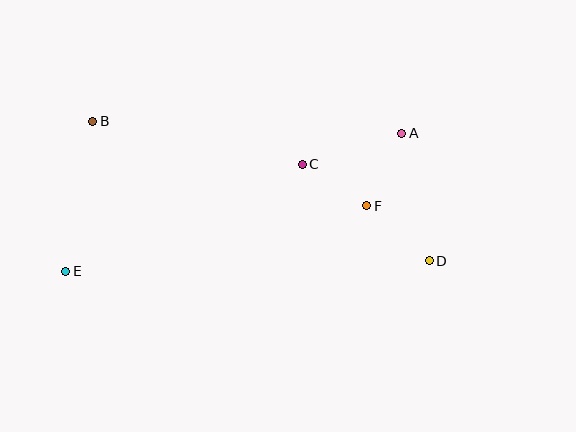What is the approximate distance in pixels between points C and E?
The distance between C and E is approximately 260 pixels.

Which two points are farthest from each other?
Points B and D are farthest from each other.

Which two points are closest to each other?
Points C and F are closest to each other.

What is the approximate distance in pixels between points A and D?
The distance between A and D is approximately 130 pixels.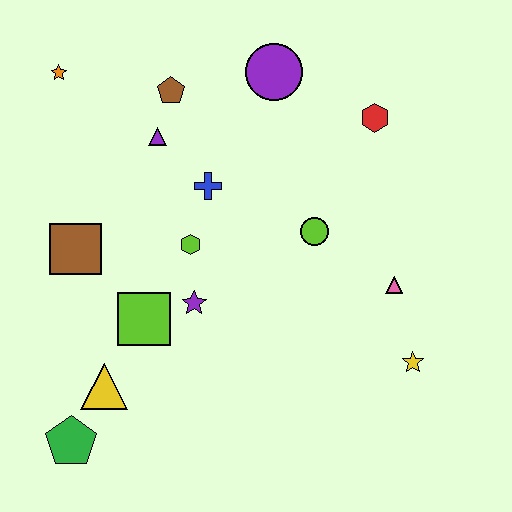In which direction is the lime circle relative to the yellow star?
The lime circle is above the yellow star.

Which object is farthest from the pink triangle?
The orange star is farthest from the pink triangle.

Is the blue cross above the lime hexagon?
Yes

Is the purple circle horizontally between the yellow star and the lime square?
Yes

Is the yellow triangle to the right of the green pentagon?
Yes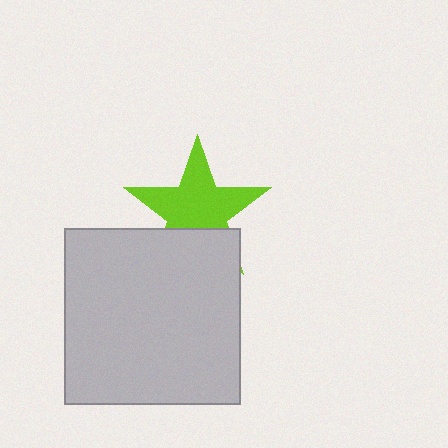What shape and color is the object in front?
The object in front is a light gray square.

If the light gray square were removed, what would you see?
You would see the complete lime star.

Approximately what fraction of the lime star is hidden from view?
Roughly 31% of the lime star is hidden behind the light gray square.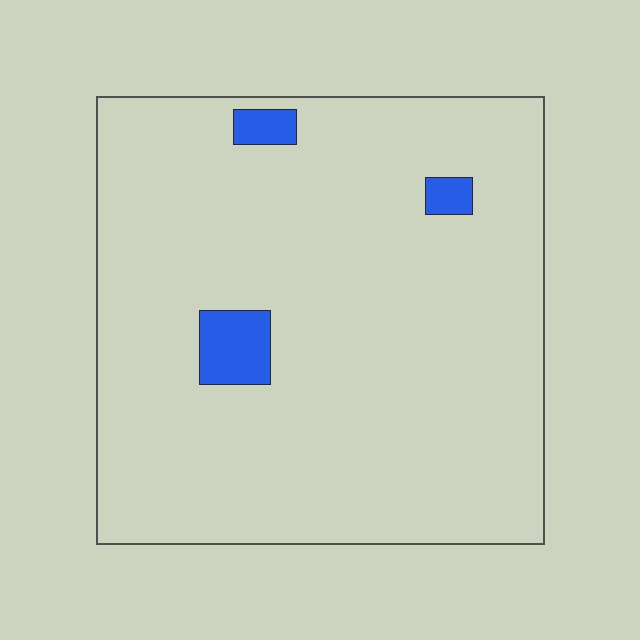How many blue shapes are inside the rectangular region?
3.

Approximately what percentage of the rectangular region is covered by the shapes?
Approximately 5%.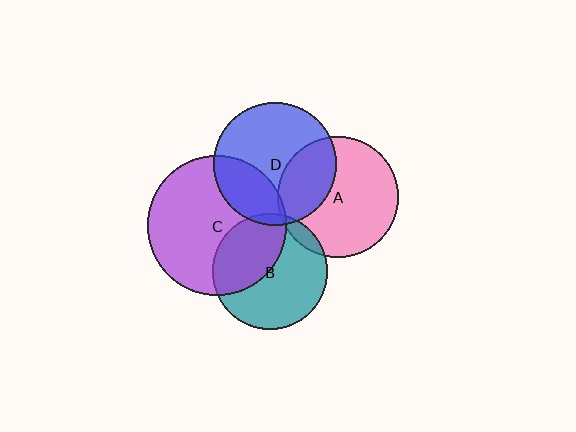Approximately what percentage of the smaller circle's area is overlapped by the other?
Approximately 5%.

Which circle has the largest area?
Circle C (purple).